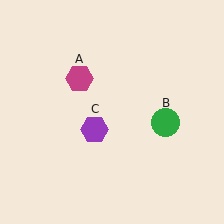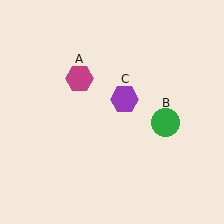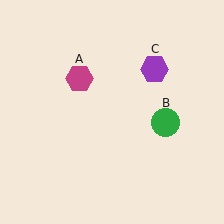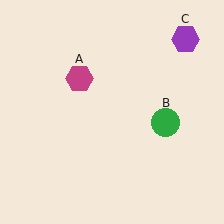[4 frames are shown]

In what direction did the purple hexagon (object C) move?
The purple hexagon (object C) moved up and to the right.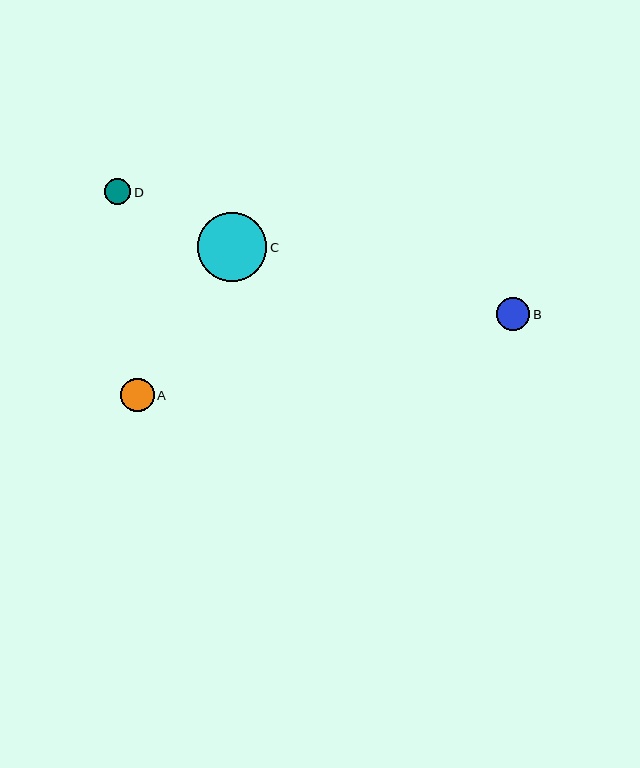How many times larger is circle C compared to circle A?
Circle C is approximately 2.1 times the size of circle A.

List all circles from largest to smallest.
From largest to smallest: C, A, B, D.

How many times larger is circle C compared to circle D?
Circle C is approximately 2.6 times the size of circle D.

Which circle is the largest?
Circle C is the largest with a size of approximately 69 pixels.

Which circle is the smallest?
Circle D is the smallest with a size of approximately 26 pixels.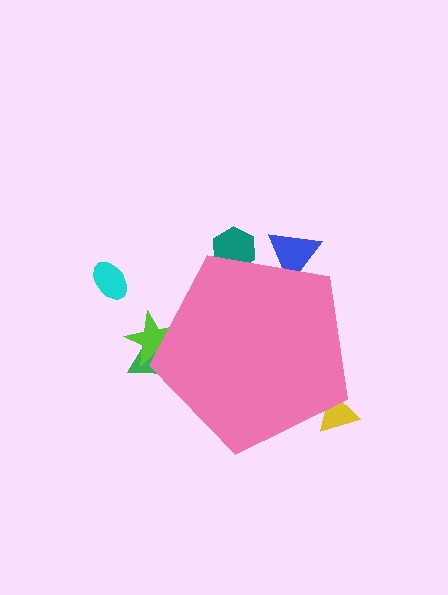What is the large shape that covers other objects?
A pink pentagon.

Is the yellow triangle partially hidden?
Yes, the yellow triangle is partially hidden behind the pink pentagon.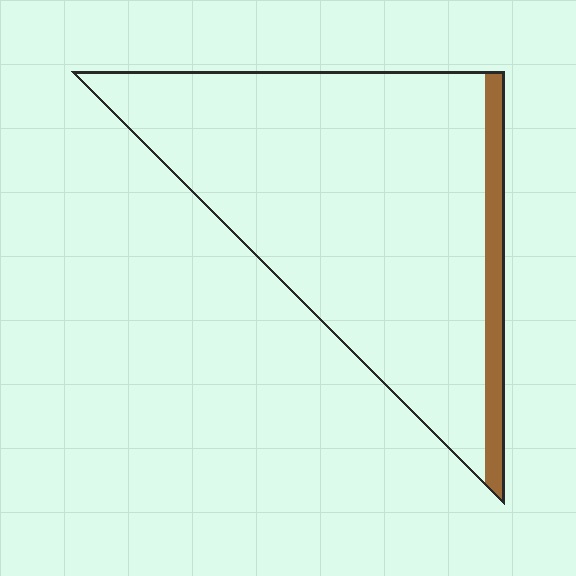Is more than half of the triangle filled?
No.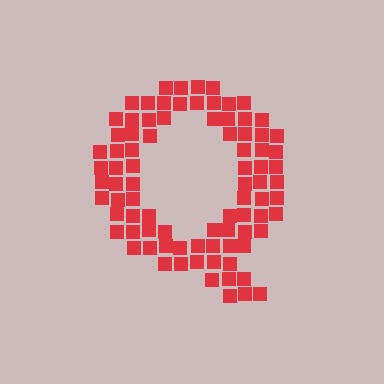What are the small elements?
The small elements are squares.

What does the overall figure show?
The overall figure shows the letter Q.